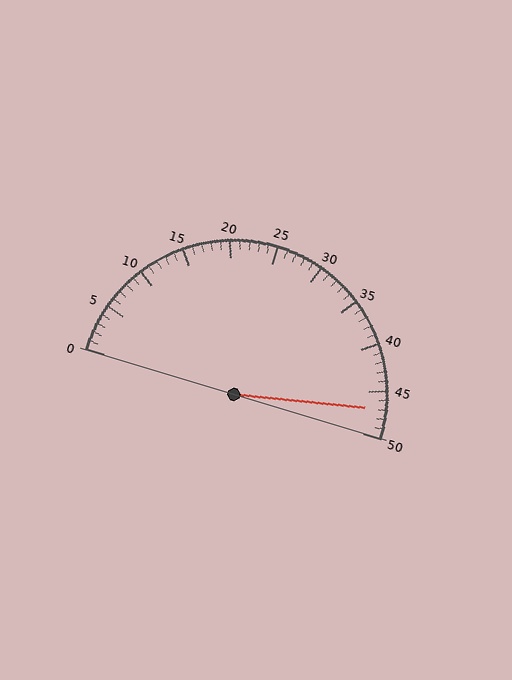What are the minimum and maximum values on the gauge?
The gauge ranges from 0 to 50.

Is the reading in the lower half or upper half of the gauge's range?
The reading is in the upper half of the range (0 to 50).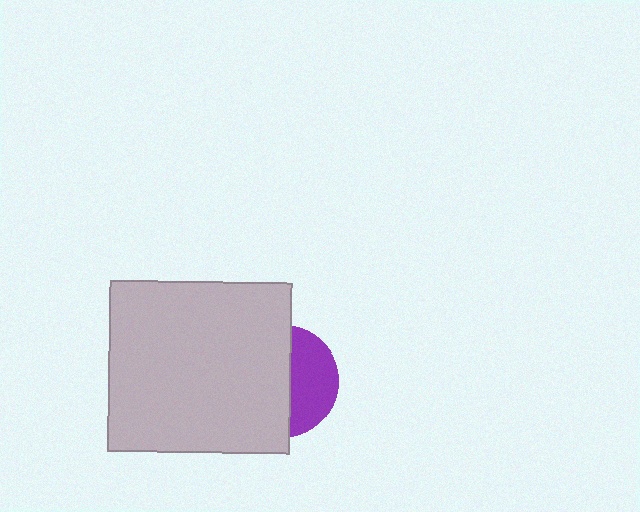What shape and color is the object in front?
The object in front is a light gray rectangle.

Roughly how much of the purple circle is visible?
A small part of it is visible (roughly 40%).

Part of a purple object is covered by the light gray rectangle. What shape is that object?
It is a circle.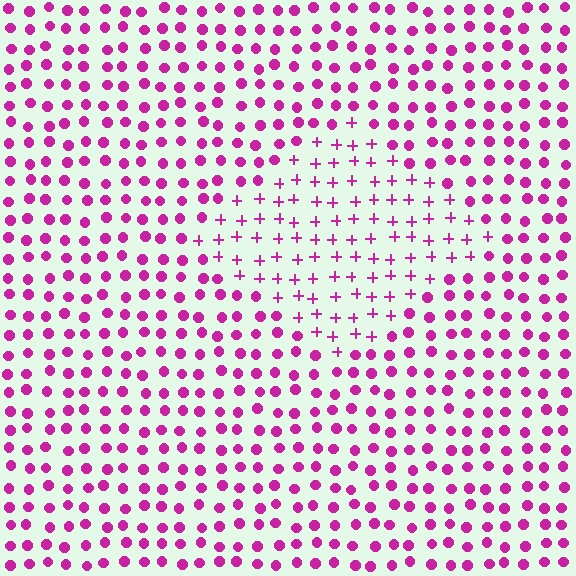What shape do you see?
I see a diamond.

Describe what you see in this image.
The image is filled with small magenta elements arranged in a uniform grid. A diamond-shaped region contains plus signs, while the surrounding area contains circles. The boundary is defined purely by the change in element shape.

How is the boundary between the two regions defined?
The boundary is defined by a change in element shape: plus signs inside vs. circles outside. All elements share the same color and spacing.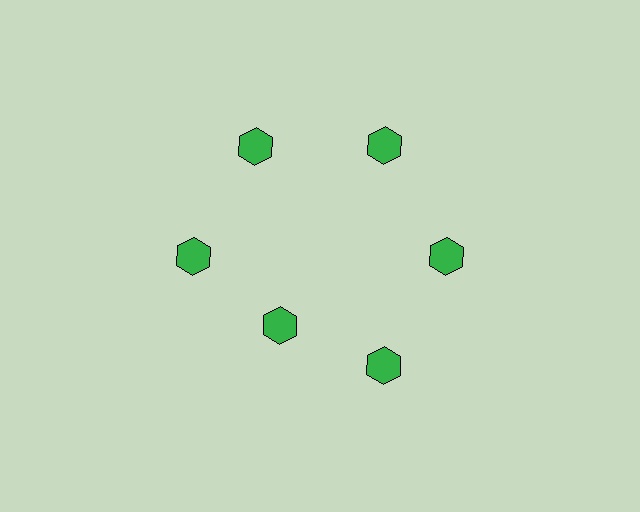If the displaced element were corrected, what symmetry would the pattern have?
It would have 6-fold rotational symmetry — the pattern would map onto itself every 60 degrees.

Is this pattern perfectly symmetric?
No. The 6 green hexagons are arranged in a ring, but one element near the 7 o'clock position is pulled inward toward the center, breaking the 6-fold rotational symmetry.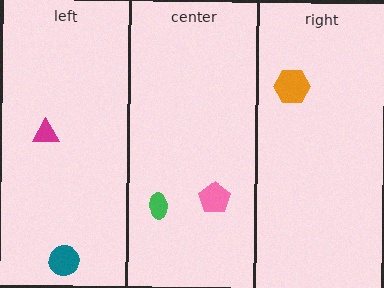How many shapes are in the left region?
2.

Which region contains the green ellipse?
The center region.